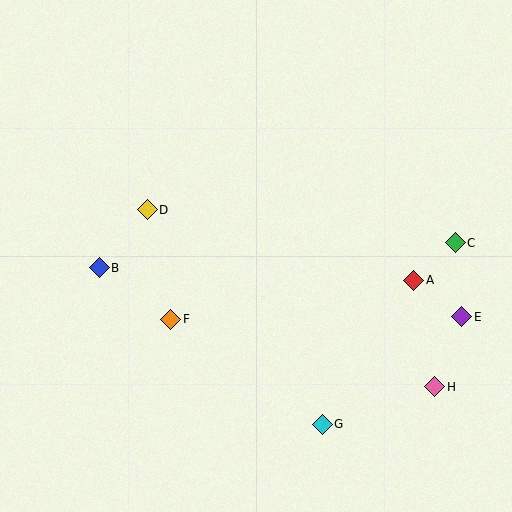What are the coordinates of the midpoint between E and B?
The midpoint between E and B is at (280, 292).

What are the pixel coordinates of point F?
Point F is at (171, 319).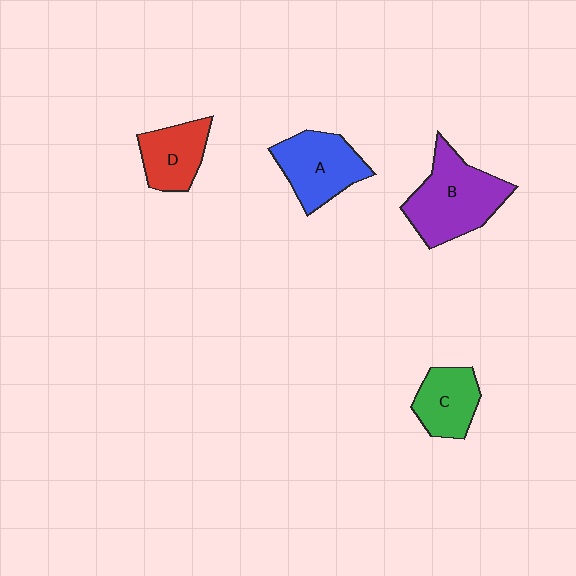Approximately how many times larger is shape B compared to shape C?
Approximately 1.7 times.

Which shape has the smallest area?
Shape C (green).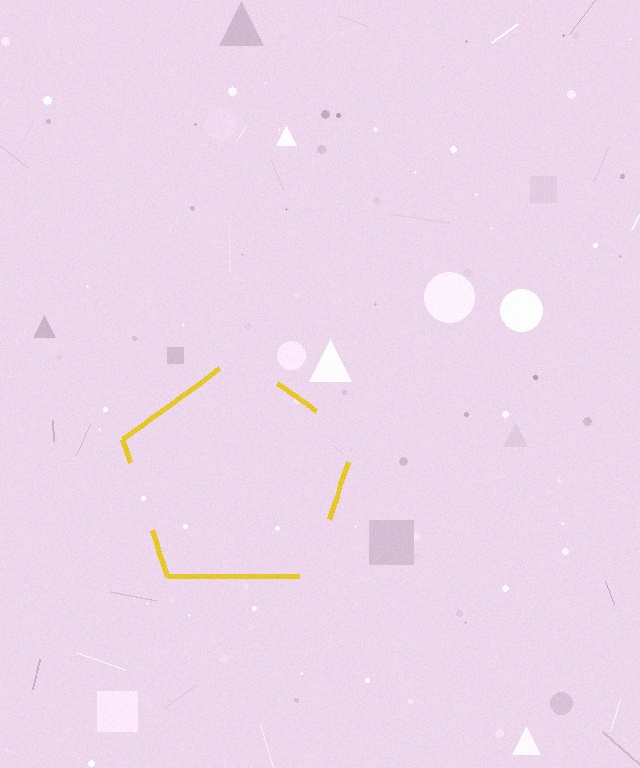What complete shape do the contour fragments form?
The contour fragments form a pentagon.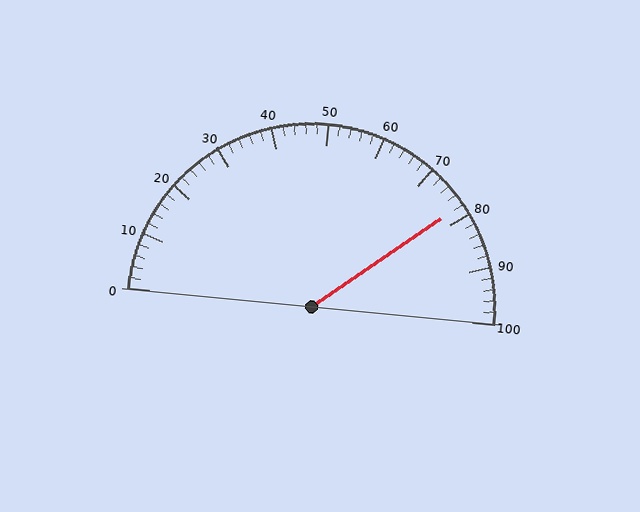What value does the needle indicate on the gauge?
The needle indicates approximately 78.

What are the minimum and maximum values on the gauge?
The gauge ranges from 0 to 100.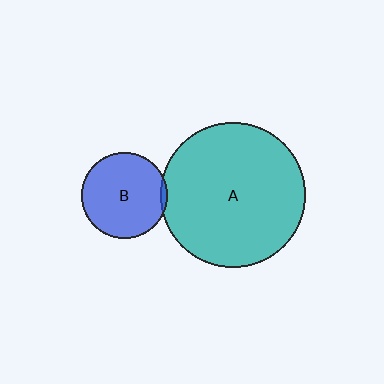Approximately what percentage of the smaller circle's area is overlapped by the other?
Approximately 5%.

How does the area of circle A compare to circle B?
Approximately 2.9 times.